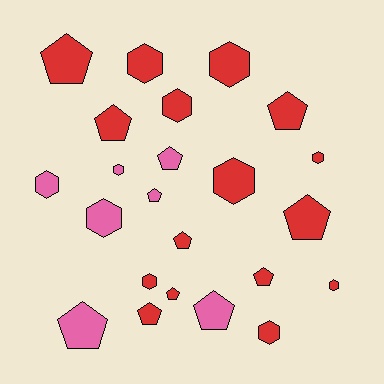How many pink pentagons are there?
There are 4 pink pentagons.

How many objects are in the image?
There are 23 objects.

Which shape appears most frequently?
Pentagon, with 12 objects.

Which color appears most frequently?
Red, with 16 objects.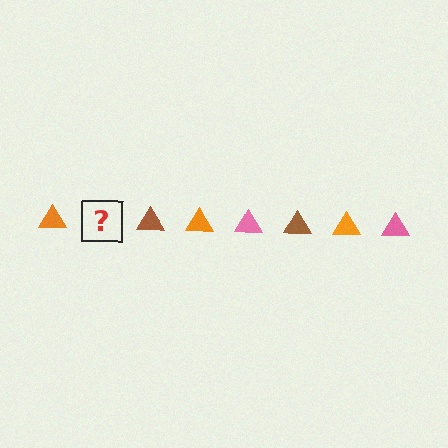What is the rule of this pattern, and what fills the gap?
The rule is that the pattern cycles through orange, pink, brown triangles. The gap should be filled with a pink triangle.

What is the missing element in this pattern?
The missing element is a pink triangle.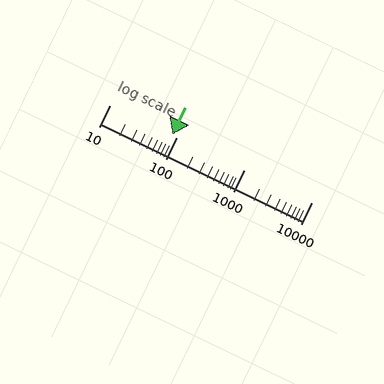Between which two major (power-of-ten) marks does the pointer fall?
The pointer is between 10 and 100.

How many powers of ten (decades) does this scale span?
The scale spans 3 decades, from 10 to 10000.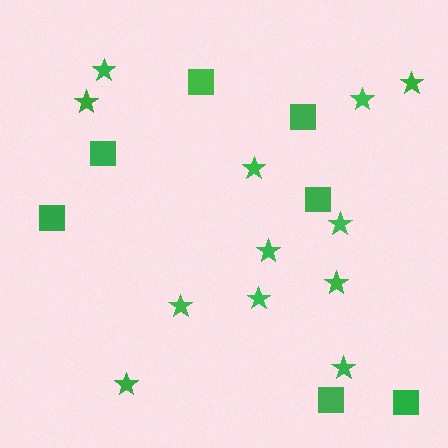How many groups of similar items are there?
There are 2 groups: one group of squares (7) and one group of stars (12).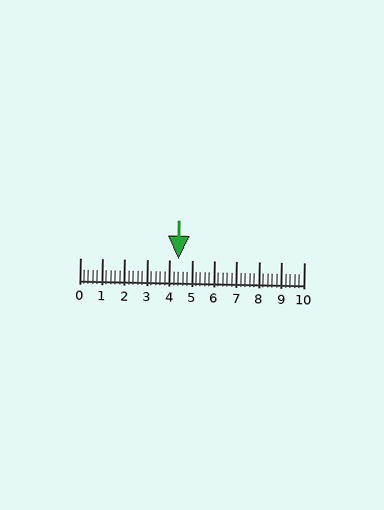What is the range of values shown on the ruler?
The ruler shows values from 0 to 10.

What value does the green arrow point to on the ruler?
The green arrow points to approximately 4.4.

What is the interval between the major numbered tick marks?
The major tick marks are spaced 1 units apart.